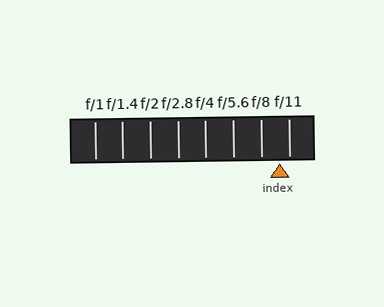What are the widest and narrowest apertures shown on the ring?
The widest aperture shown is f/1 and the narrowest is f/11.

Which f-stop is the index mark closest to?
The index mark is closest to f/11.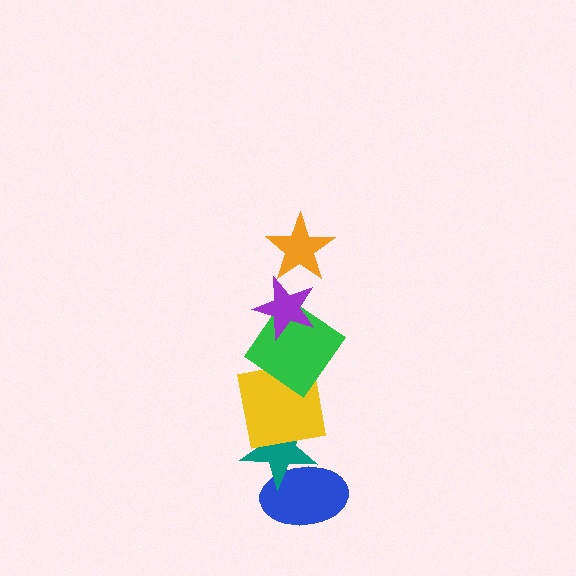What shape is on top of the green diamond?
The purple star is on top of the green diamond.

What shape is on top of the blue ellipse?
The teal star is on top of the blue ellipse.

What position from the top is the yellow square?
The yellow square is 4th from the top.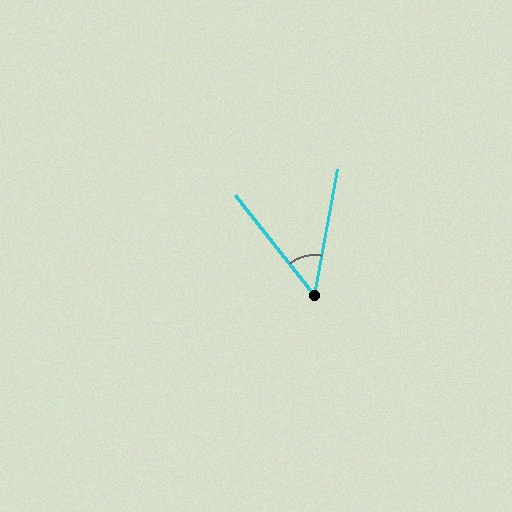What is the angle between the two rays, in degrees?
Approximately 48 degrees.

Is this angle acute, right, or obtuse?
It is acute.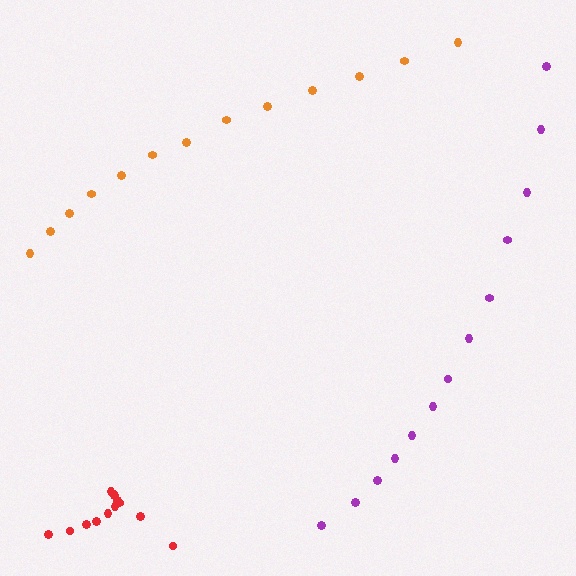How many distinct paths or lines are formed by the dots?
There are 3 distinct paths.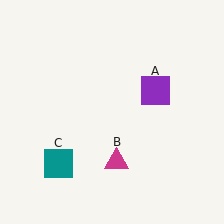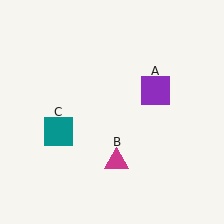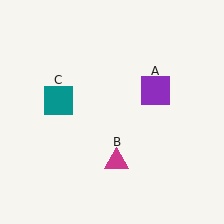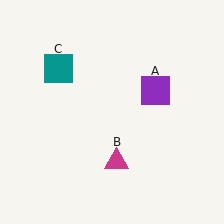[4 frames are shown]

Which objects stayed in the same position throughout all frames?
Purple square (object A) and magenta triangle (object B) remained stationary.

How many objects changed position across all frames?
1 object changed position: teal square (object C).